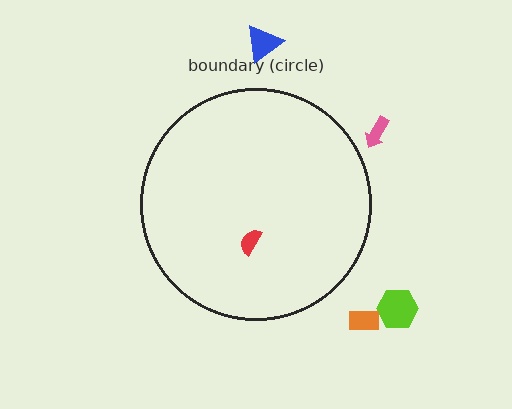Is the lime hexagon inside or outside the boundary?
Outside.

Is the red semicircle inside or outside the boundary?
Inside.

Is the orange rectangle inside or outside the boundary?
Outside.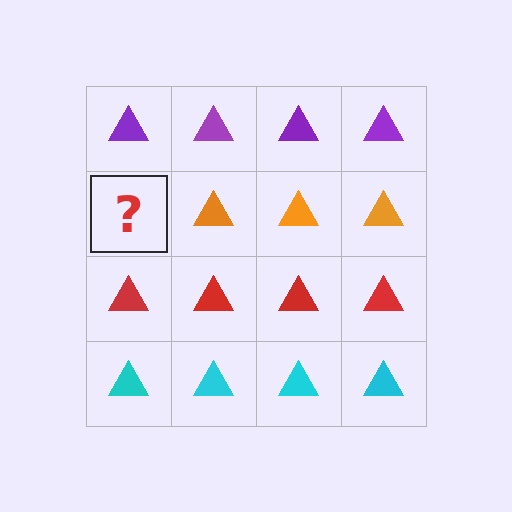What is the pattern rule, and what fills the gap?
The rule is that each row has a consistent color. The gap should be filled with an orange triangle.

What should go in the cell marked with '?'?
The missing cell should contain an orange triangle.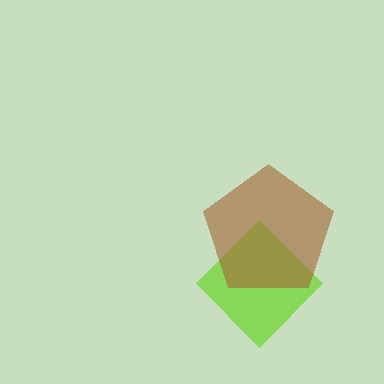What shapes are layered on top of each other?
The layered shapes are: a lime diamond, a brown pentagon.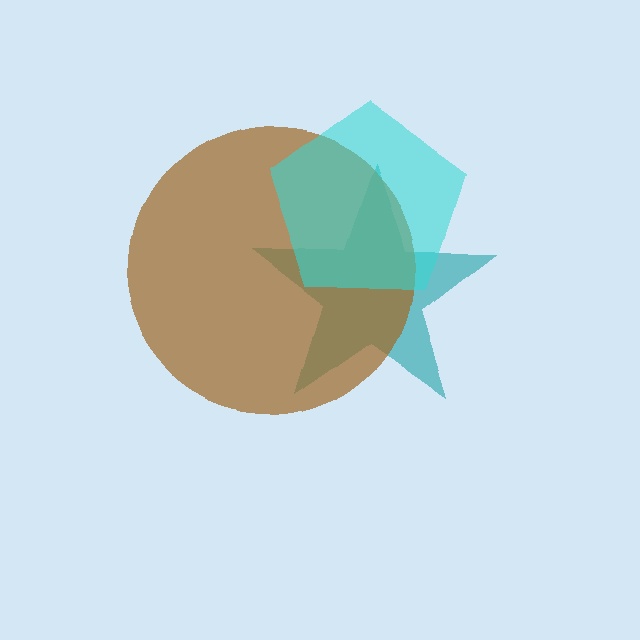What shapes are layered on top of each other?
The layered shapes are: a teal star, a brown circle, a cyan pentagon.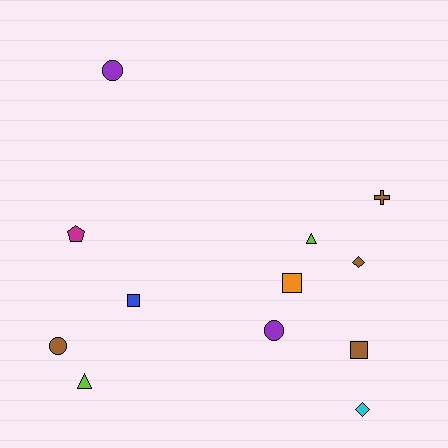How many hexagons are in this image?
There are no hexagons.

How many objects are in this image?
There are 12 objects.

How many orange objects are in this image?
There is 1 orange object.